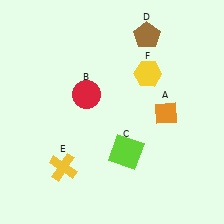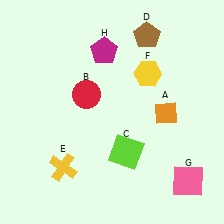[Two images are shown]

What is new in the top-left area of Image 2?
A magenta pentagon (H) was added in the top-left area of Image 2.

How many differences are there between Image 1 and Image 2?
There are 2 differences between the two images.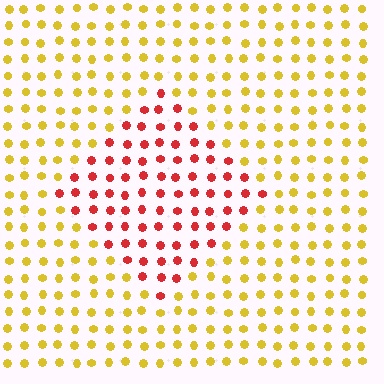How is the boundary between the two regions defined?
The boundary is defined purely by a slight shift in hue (about 55 degrees). Spacing, size, and orientation are identical on both sides.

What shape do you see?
I see a diamond.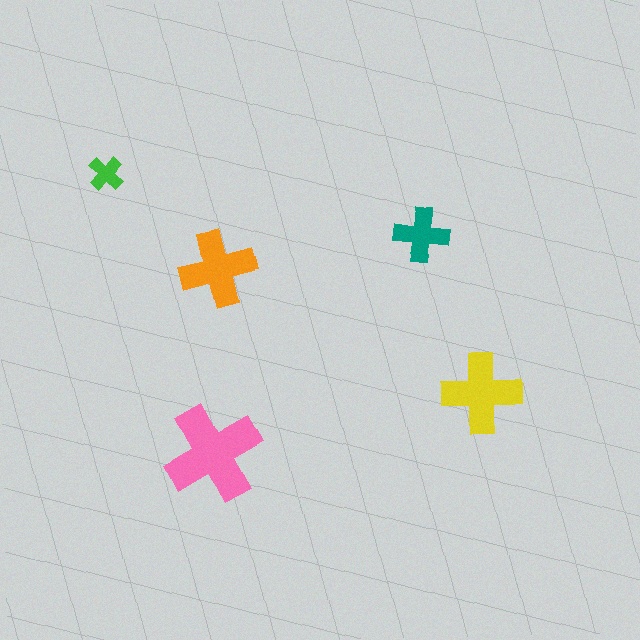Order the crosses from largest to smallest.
the pink one, the yellow one, the orange one, the teal one, the green one.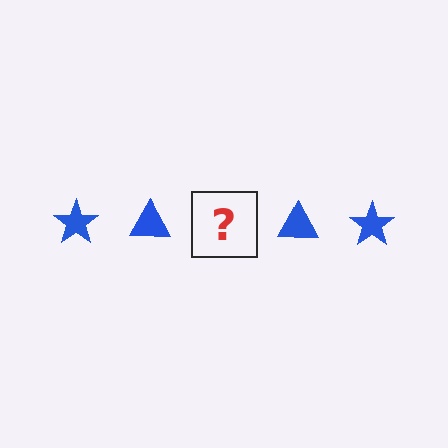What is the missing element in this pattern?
The missing element is a blue star.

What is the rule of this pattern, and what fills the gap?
The rule is that the pattern cycles through star, triangle shapes in blue. The gap should be filled with a blue star.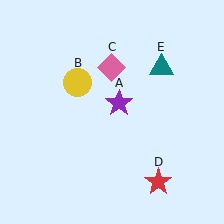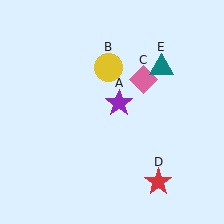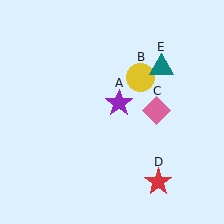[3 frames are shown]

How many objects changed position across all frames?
2 objects changed position: yellow circle (object B), pink diamond (object C).